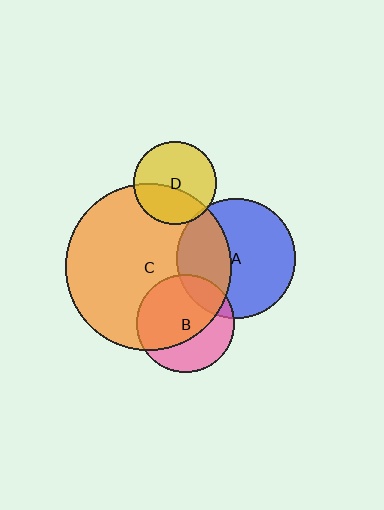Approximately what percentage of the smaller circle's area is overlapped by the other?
Approximately 65%.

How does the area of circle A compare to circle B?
Approximately 1.5 times.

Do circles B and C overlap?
Yes.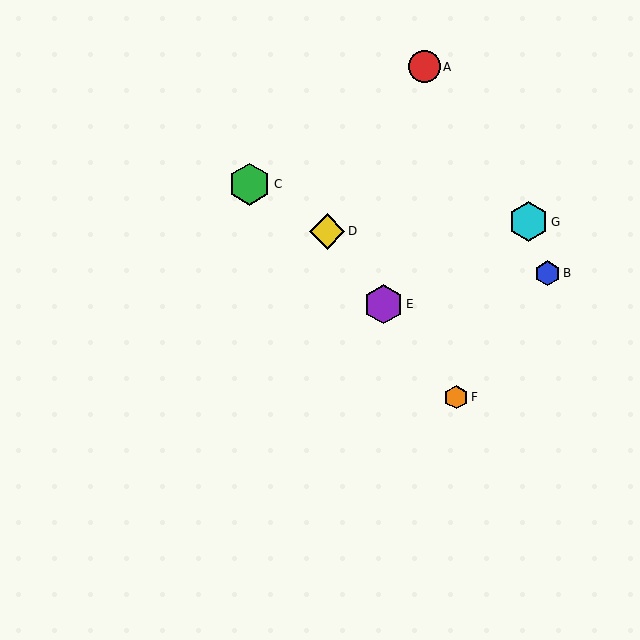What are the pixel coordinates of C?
Object C is at (250, 184).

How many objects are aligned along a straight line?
3 objects (D, E, F) are aligned along a straight line.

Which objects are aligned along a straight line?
Objects D, E, F are aligned along a straight line.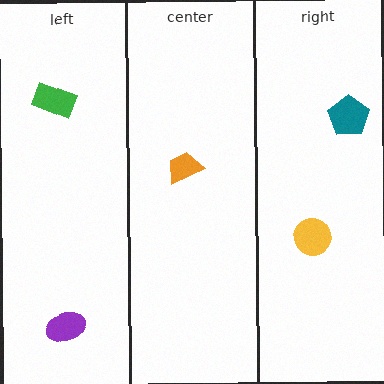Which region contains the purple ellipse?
The left region.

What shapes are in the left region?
The green rectangle, the purple ellipse.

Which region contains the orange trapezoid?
The center region.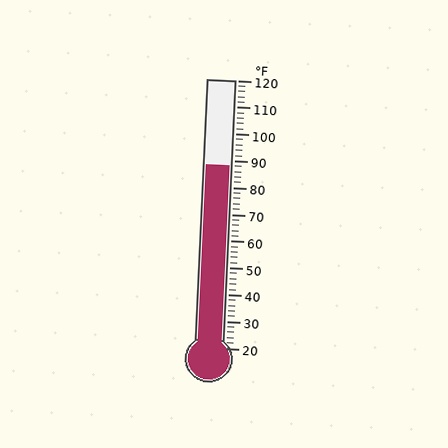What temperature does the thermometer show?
The thermometer shows approximately 88°F.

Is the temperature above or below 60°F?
The temperature is above 60°F.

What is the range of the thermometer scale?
The thermometer scale ranges from 20°F to 120°F.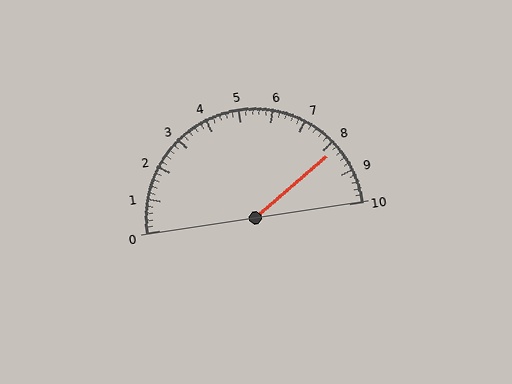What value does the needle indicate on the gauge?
The needle indicates approximately 8.2.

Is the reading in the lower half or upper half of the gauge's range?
The reading is in the upper half of the range (0 to 10).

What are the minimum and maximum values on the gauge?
The gauge ranges from 0 to 10.